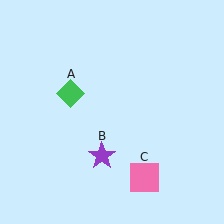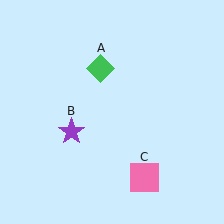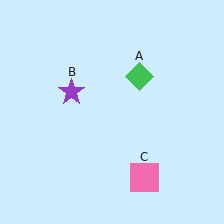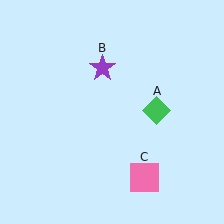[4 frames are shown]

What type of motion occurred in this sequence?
The green diamond (object A), purple star (object B) rotated clockwise around the center of the scene.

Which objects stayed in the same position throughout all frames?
Pink square (object C) remained stationary.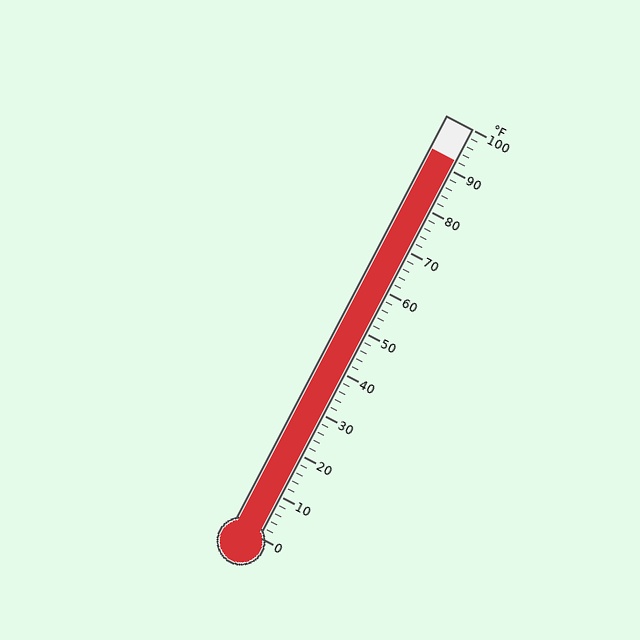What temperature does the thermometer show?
The thermometer shows approximately 92°F.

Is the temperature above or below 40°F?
The temperature is above 40°F.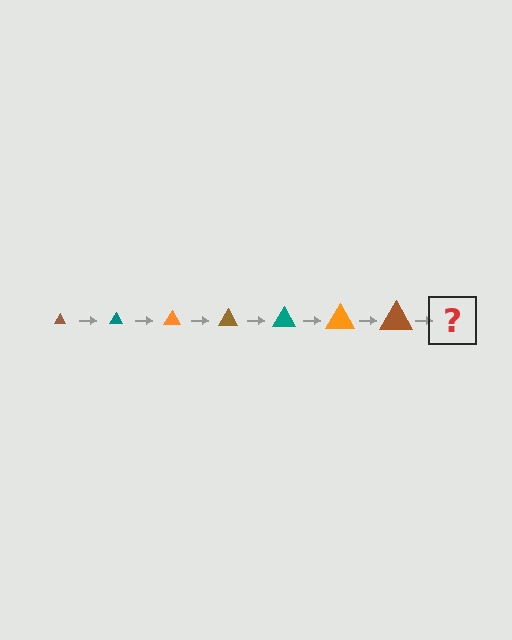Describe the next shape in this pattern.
It should be a teal triangle, larger than the previous one.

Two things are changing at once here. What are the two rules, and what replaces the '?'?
The two rules are that the triangle grows larger each step and the color cycles through brown, teal, and orange. The '?' should be a teal triangle, larger than the previous one.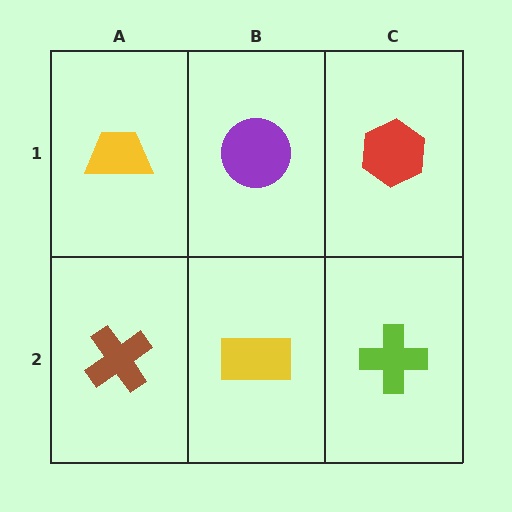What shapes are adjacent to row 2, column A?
A yellow trapezoid (row 1, column A), a yellow rectangle (row 2, column B).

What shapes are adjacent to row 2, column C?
A red hexagon (row 1, column C), a yellow rectangle (row 2, column B).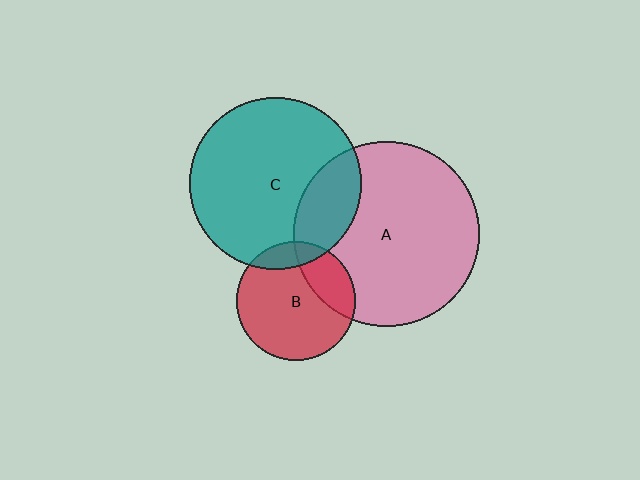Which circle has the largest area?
Circle A (pink).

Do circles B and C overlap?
Yes.